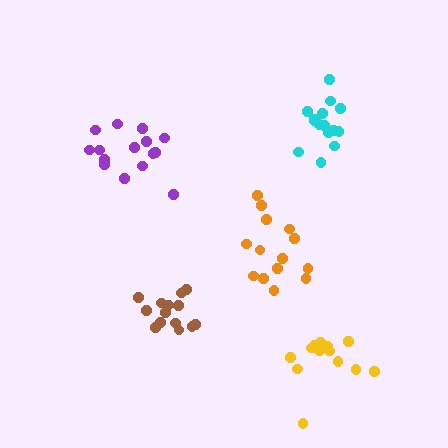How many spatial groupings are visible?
There are 5 spatial groupings.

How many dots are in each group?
Group 1: 15 dots, Group 2: 15 dots, Group 3: 14 dots, Group 4: 14 dots, Group 5: 15 dots (73 total).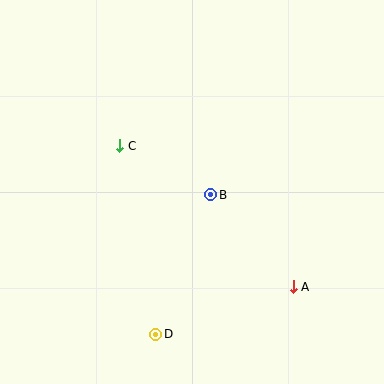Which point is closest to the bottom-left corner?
Point D is closest to the bottom-left corner.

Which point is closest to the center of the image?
Point B at (211, 195) is closest to the center.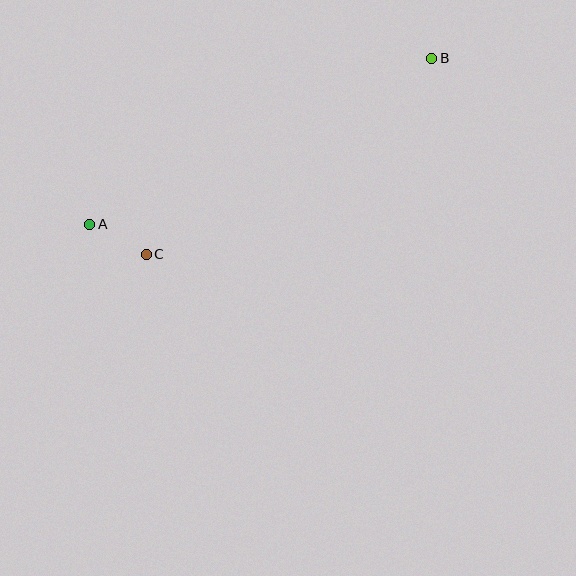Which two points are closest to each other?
Points A and C are closest to each other.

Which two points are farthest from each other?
Points A and B are farthest from each other.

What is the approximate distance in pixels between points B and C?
The distance between B and C is approximately 346 pixels.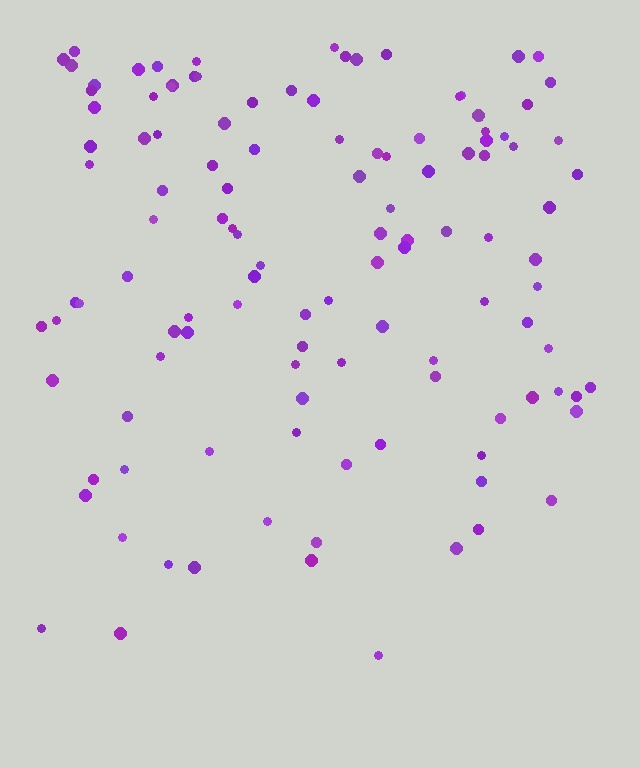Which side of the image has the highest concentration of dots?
The top.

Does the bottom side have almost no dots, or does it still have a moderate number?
Still a moderate number, just noticeably fewer than the top.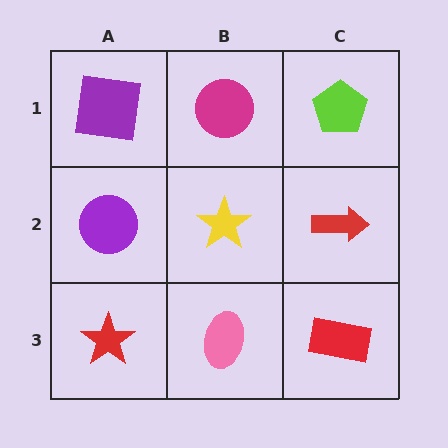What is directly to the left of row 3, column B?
A red star.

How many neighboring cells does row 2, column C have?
3.